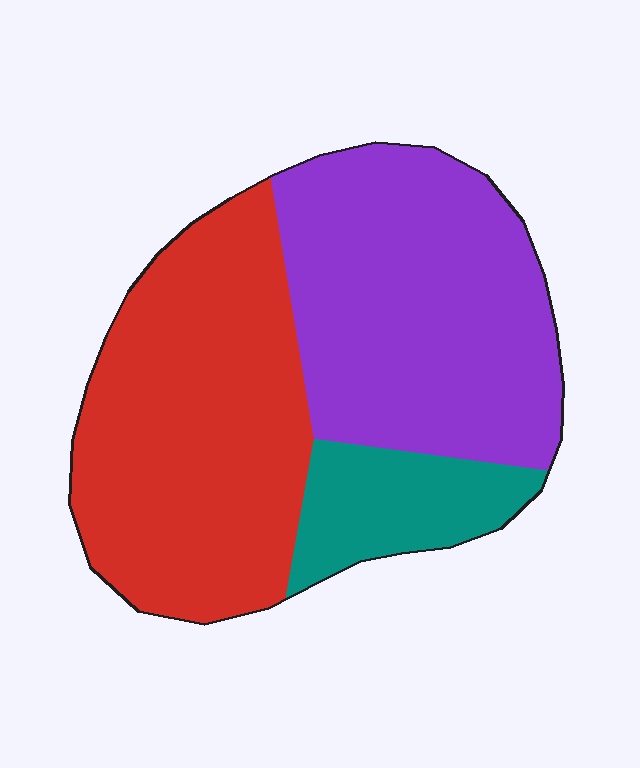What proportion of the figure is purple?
Purple covers about 40% of the figure.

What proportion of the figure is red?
Red takes up between a quarter and a half of the figure.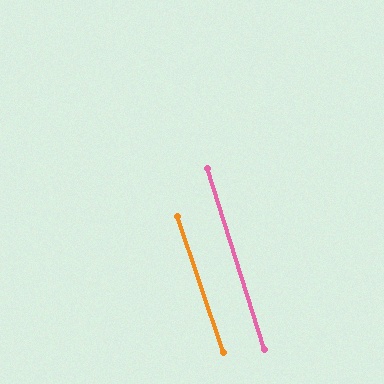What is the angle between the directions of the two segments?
Approximately 1 degree.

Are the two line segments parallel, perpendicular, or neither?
Parallel — their directions differ by only 1.0°.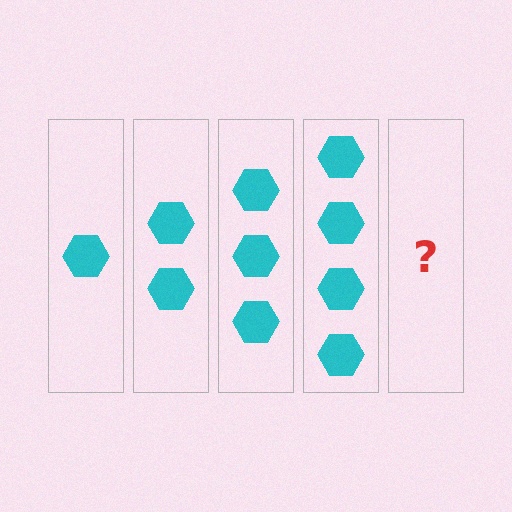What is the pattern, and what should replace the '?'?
The pattern is that each step adds one more hexagon. The '?' should be 5 hexagons.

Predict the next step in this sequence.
The next step is 5 hexagons.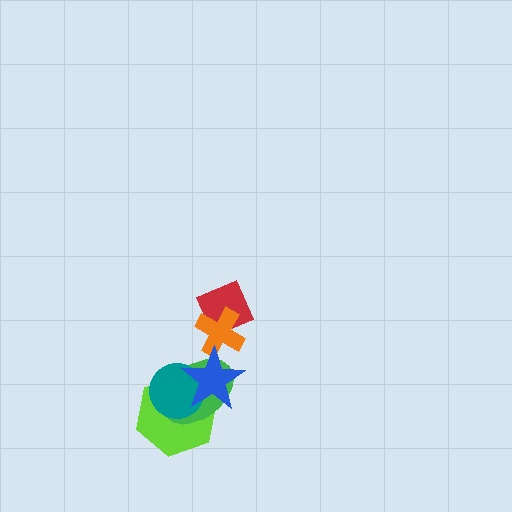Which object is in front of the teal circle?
The blue star is in front of the teal circle.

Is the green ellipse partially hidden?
Yes, it is partially covered by another shape.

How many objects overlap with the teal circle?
3 objects overlap with the teal circle.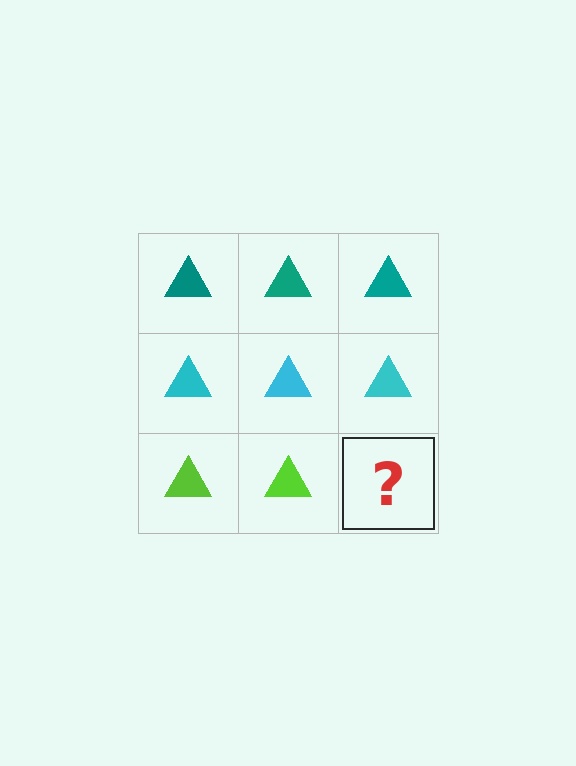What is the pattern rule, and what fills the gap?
The rule is that each row has a consistent color. The gap should be filled with a lime triangle.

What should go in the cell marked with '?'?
The missing cell should contain a lime triangle.